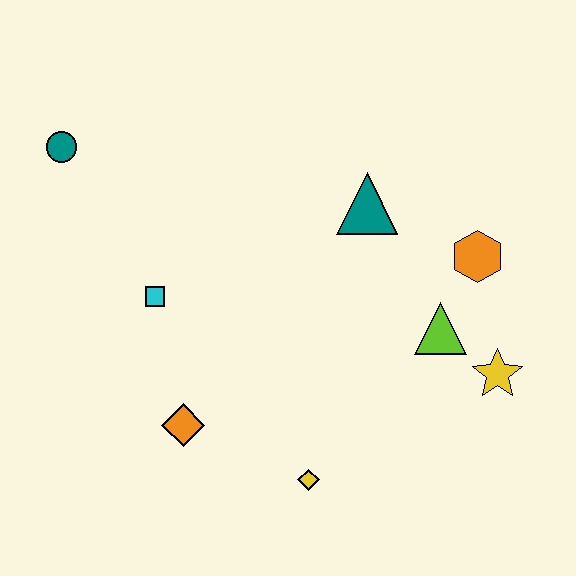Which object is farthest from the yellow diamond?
The teal circle is farthest from the yellow diamond.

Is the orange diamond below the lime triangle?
Yes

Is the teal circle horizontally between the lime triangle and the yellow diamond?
No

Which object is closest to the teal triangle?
The orange hexagon is closest to the teal triangle.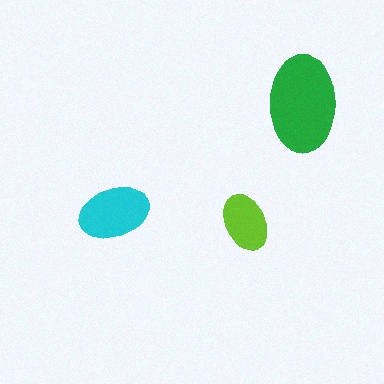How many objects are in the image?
There are 3 objects in the image.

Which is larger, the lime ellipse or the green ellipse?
The green one.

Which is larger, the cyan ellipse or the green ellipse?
The green one.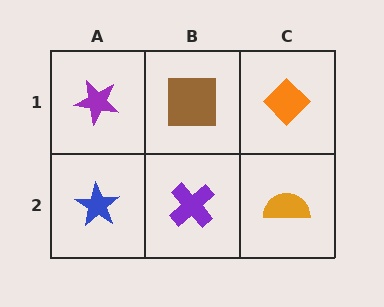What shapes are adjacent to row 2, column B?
A brown square (row 1, column B), a blue star (row 2, column A), an orange semicircle (row 2, column C).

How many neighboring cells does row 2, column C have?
2.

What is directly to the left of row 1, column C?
A brown square.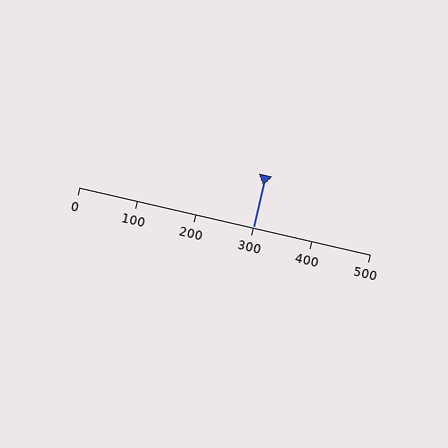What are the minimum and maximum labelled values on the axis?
The axis runs from 0 to 500.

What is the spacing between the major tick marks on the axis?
The major ticks are spaced 100 apart.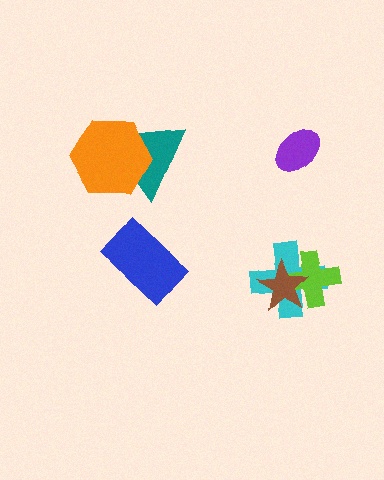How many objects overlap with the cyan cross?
2 objects overlap with the cyan cross.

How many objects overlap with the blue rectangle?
0 objects overlap with the blue rectangle.